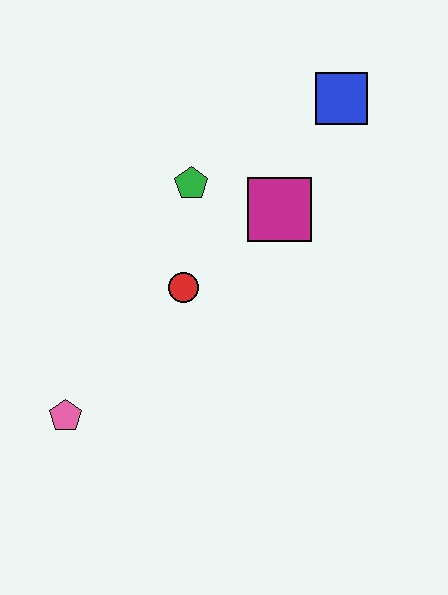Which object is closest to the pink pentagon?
The red circle is closest to the pink pentagon.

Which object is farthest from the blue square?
The pink pentagon is farthest from the blue square.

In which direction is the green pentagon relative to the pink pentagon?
The green pentagon is above the pink pentagon.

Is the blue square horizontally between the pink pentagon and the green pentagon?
No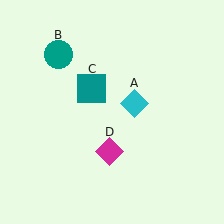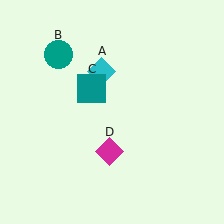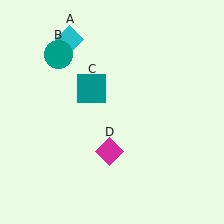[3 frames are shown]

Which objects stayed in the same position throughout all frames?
Teal circle (object B) and teal square (object C) and magenta diamond (object D) remained stationary.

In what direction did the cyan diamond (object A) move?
The cyan diamond (object A) moved up and to the left.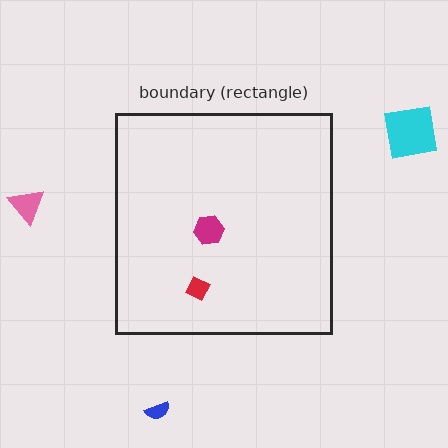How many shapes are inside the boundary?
2 inside, 3 outside.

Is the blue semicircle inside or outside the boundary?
Outside.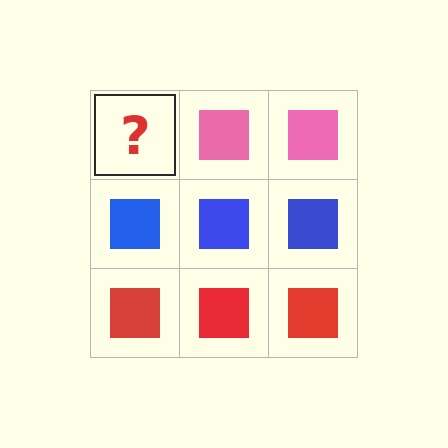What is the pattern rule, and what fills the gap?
The rule is that each row has a consistent color. The gap should be filled with a pink square.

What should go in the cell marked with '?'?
The missing cell should contain a pink square.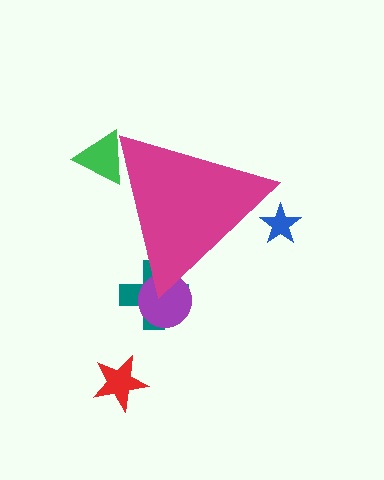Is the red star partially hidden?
No, the red star is fully visible.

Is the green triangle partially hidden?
Yes, the green triangle is partially hidden behind the magenta triangle.